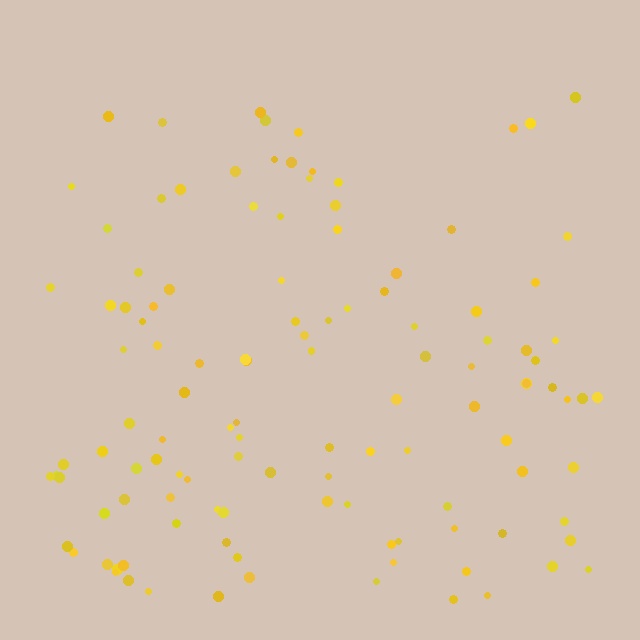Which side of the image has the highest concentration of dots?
The bottom.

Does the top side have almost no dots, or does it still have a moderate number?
Still a moderate number, just noticeably fewer than the bottom.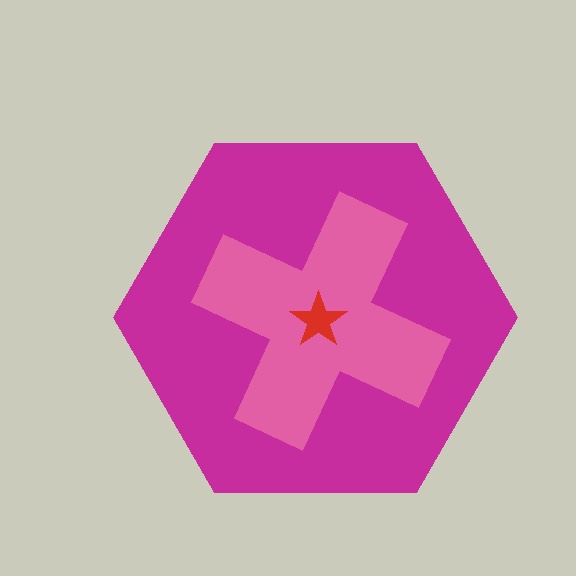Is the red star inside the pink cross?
Yes.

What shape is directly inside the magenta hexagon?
The pink cross.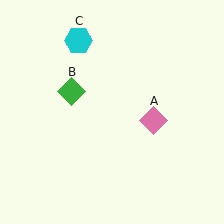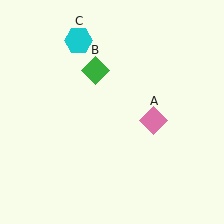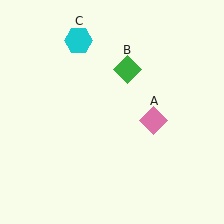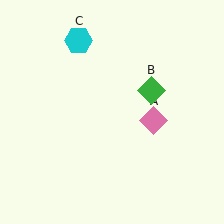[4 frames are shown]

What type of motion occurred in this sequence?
The green diamond (object B) rotated clockwise around the center of the scene.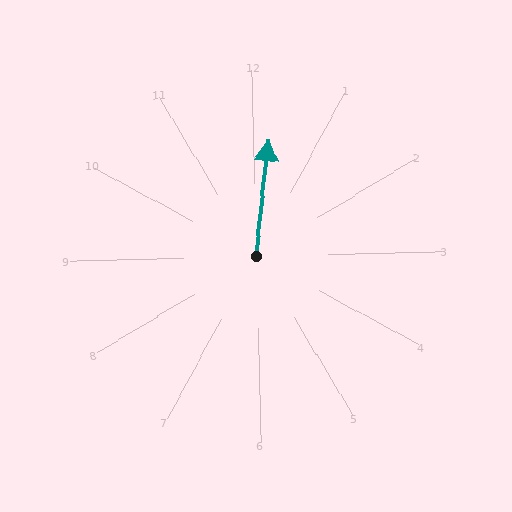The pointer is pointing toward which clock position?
Roughly 12 o'clock.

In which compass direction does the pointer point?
North.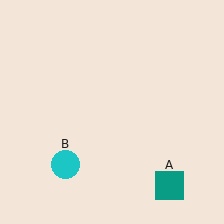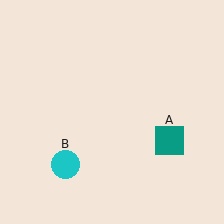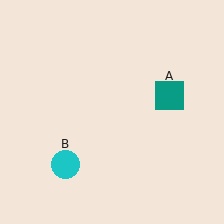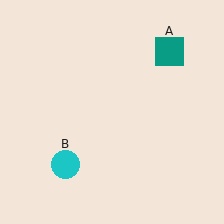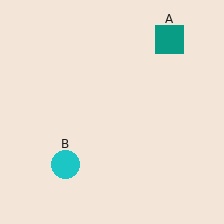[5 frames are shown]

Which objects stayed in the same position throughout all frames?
Cyan circle (object B) remained stationary.